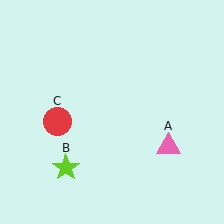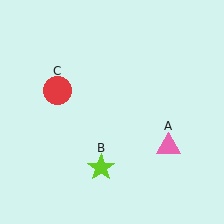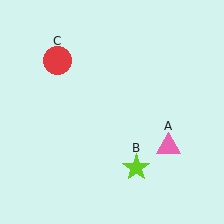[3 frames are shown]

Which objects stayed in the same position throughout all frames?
Pink triangle (object A) remained stationary.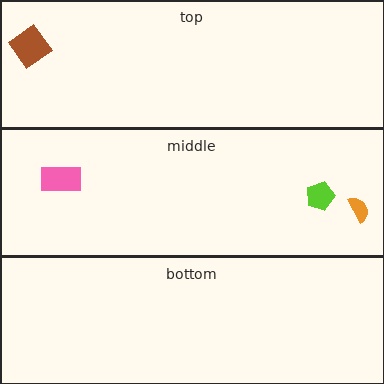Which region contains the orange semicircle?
The middle region.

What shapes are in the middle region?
The pink rectangle, the lime pentagon, the orange semicircle.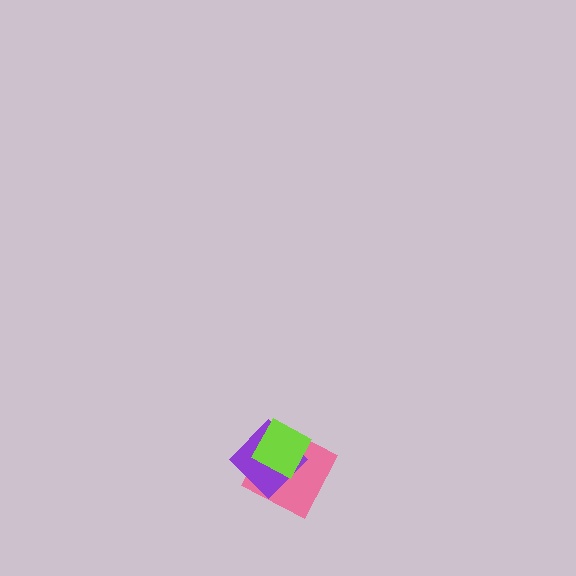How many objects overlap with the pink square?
2 objects overlap with the pink square.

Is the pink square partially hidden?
Yes, it is partially covered by another shape.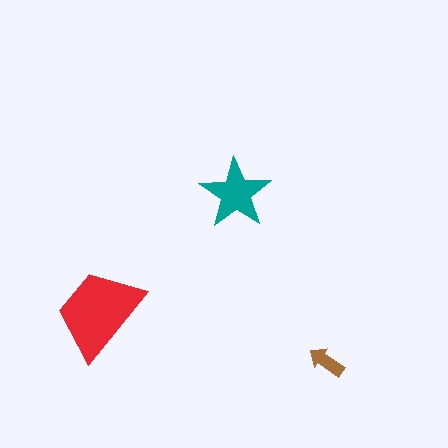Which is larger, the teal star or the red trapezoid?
The red trapezoid.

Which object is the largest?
The red trapezoid.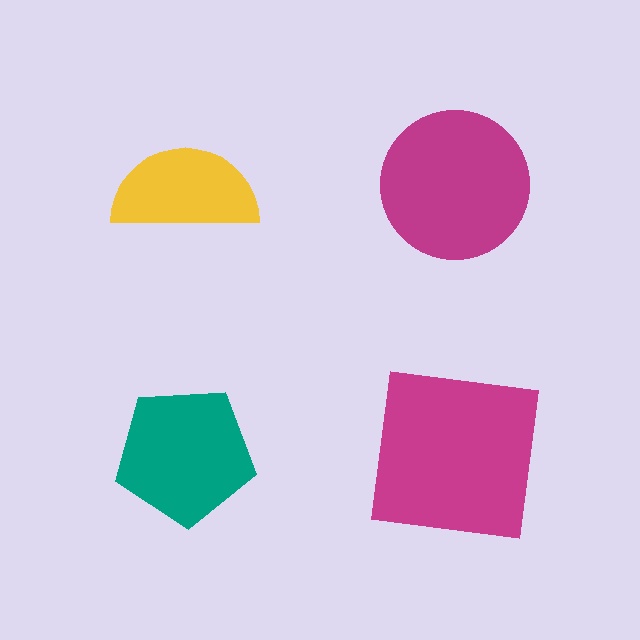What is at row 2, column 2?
A magenta square.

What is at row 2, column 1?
A teal pentagon.